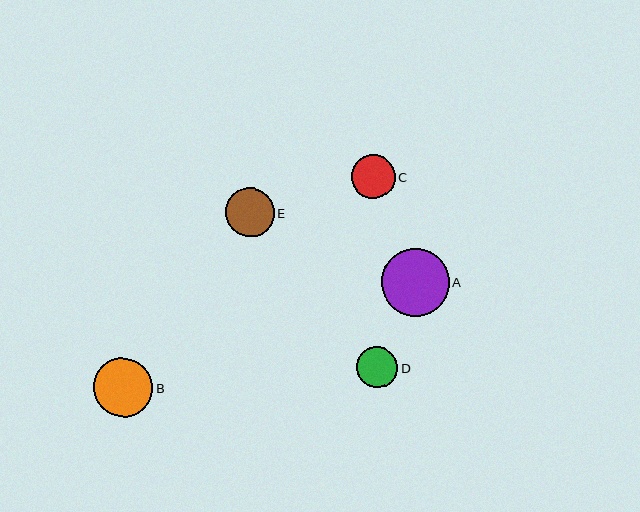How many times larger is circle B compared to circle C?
Circle B is approximately 1.4 times the size of circle C.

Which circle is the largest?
Circle A is the largest with a size of approximately 68 pixels.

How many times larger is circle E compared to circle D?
Circle E is approximately 1.2 times the size of circle D.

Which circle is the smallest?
Circle D is the smallest with a size of approximately 41 pixels.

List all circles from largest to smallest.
From largest to smallest: A, B, E, C, D.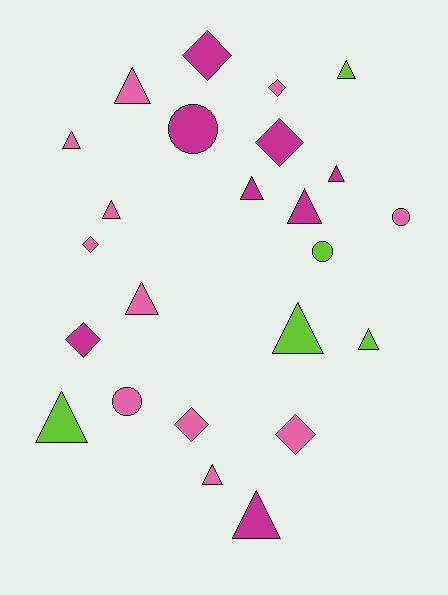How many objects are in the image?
There are 24 objects.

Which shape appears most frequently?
Triangle, with 13 objects.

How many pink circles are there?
There are 2 pink circles.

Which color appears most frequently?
Pink, with 11 objects.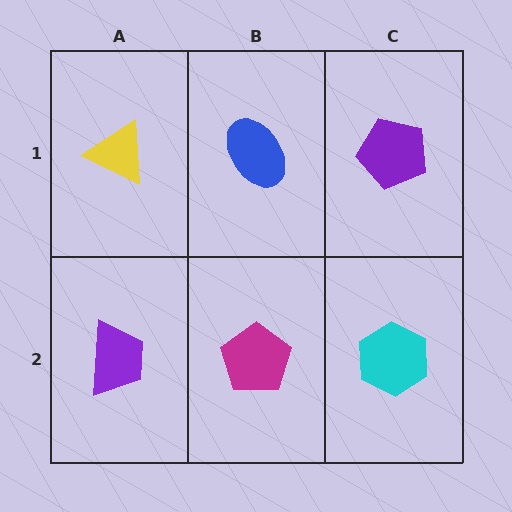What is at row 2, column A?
A purple trapezoid.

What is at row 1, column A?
A yellow triangle.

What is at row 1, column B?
A blue ellipse.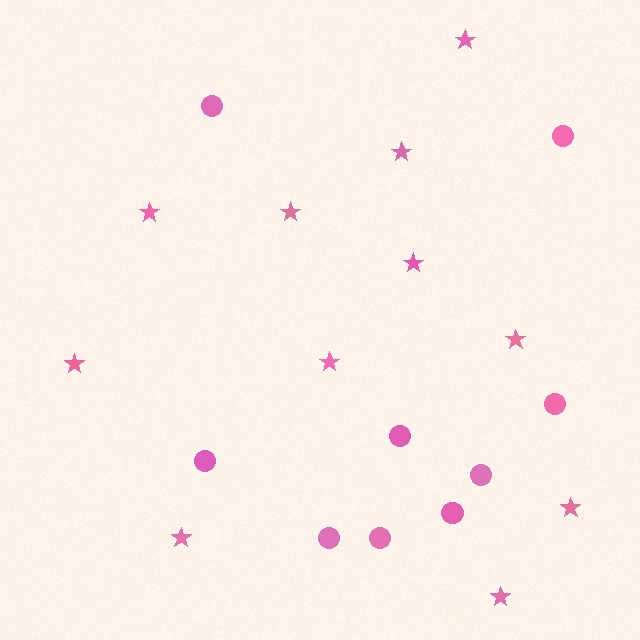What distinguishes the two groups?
There are 2 groups: one group of stars (11) and one group of circles (9).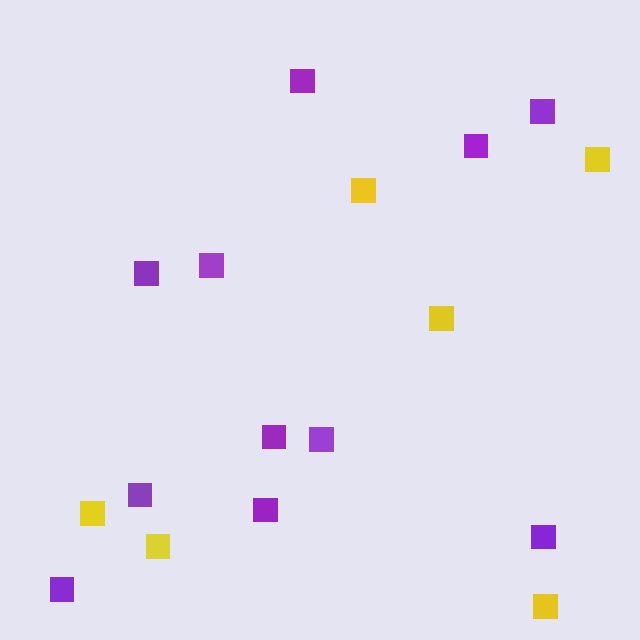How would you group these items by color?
There are 2 groups: one group of purple squares (11) and one group of yellow squares (6).